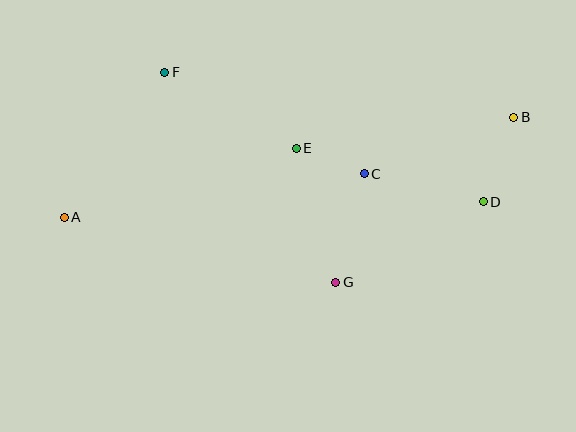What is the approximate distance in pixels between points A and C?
The distance between A and C is approximately 303 pixels.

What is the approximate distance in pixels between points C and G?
The distance between C and G is approximately 112 pixels.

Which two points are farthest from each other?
Points A and B are farthest from each other.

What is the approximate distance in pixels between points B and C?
The distance between B and C is approximately 160 pixels.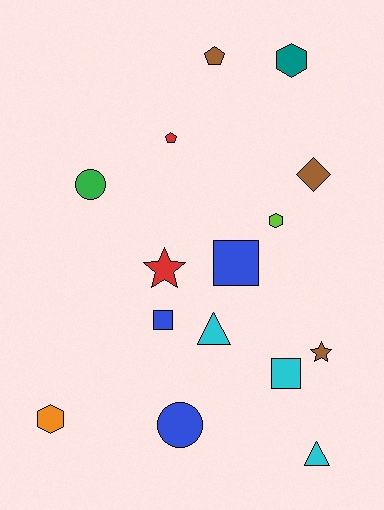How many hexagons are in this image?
There are 3 hexagons.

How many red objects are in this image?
There are 2 red objects.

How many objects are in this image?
There are 15 objects.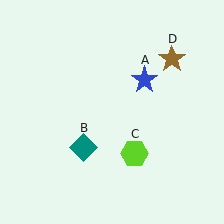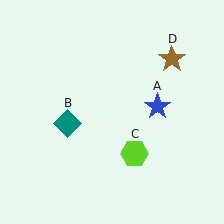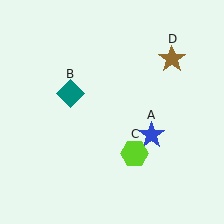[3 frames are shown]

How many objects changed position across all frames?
2 objects changed position: blue star (object A), teal diamond (object B).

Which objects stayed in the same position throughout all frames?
Lime hexagon (object C) and brown star (object D) remained stationary.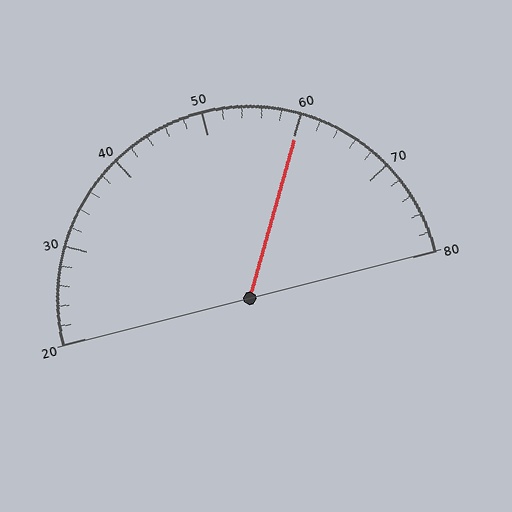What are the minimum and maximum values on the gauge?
The gauge ranges from 20 to 80.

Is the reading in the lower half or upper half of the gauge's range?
The reading is in the upper half of the range (20 to 80).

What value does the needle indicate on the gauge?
The needle indicates approximately 60.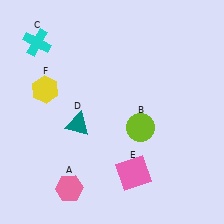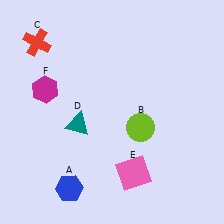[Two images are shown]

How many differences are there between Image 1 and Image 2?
There are 3 differences between the two images.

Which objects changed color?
A changed from pink to blue. C changed from cyan to red. F changed from yellow to magenta.